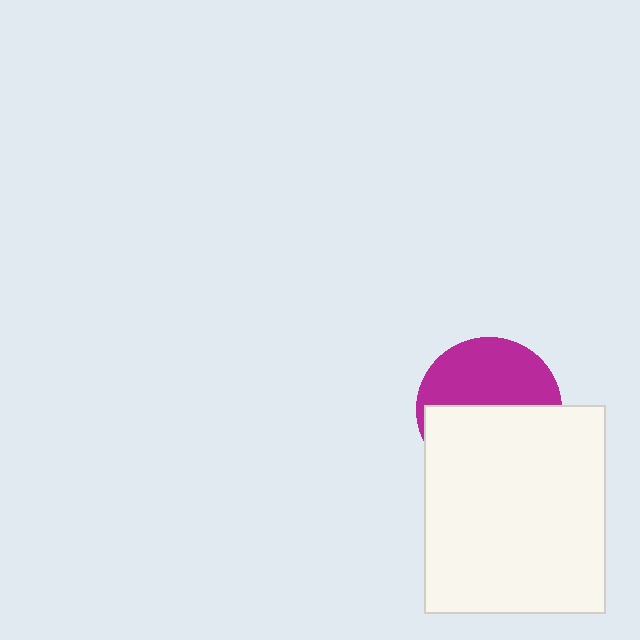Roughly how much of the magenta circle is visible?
About half of it is visible (roughly 48%).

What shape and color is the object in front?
The object in front is a white rectangle.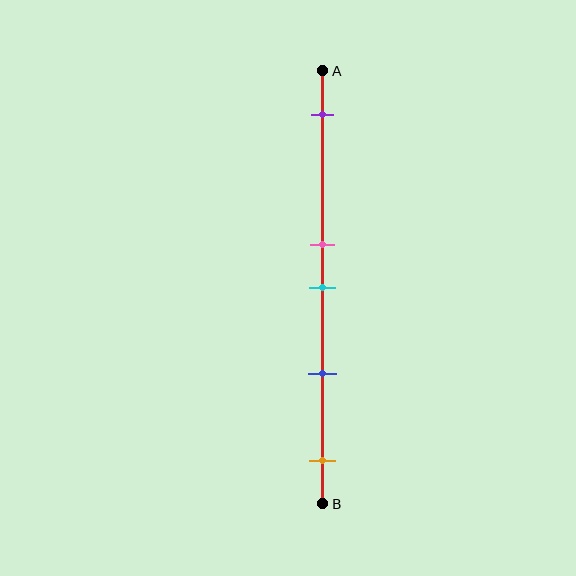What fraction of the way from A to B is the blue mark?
The blue mark is approximately 70% (0.7) of the way from A to B.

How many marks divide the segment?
There are 5 marks dividing the segment.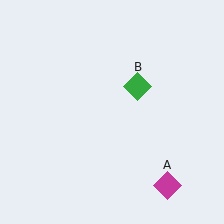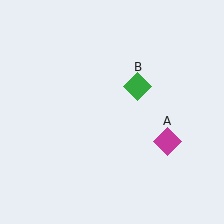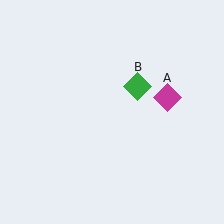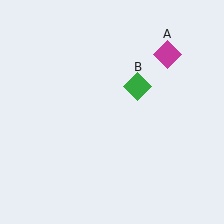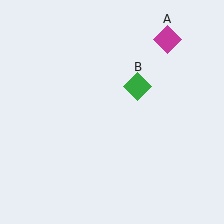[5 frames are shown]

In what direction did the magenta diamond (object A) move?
The magenta diamond (object A) moved up.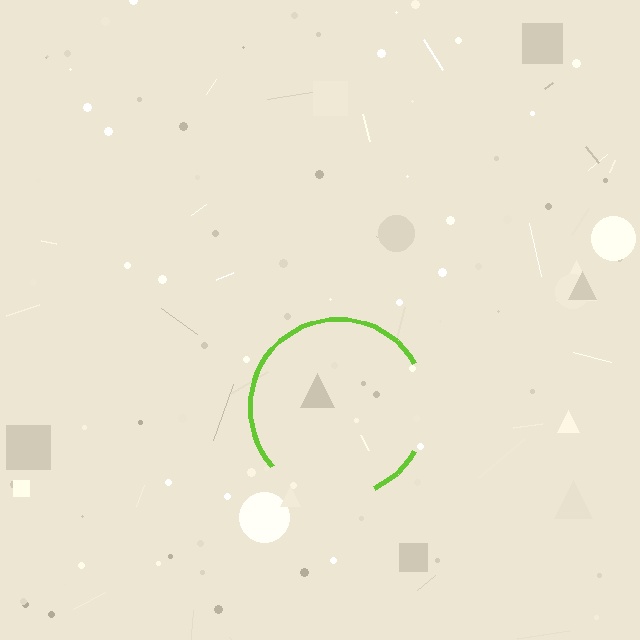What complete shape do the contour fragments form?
The contour fragments form a circle.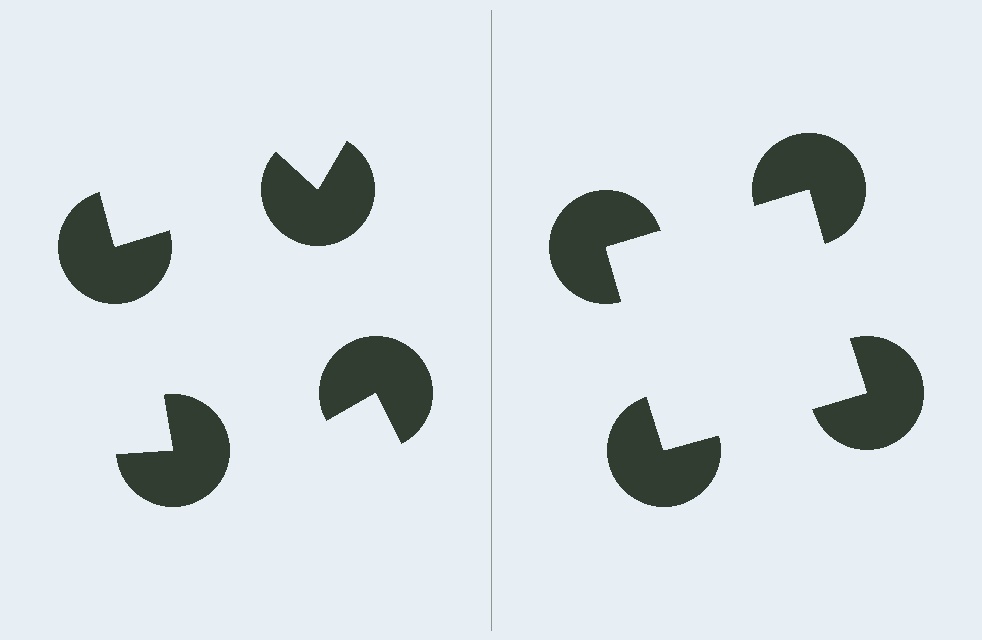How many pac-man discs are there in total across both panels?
8 — 4 on each side.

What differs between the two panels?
The pac-man discs are positioned identically on both sides; only the wedge orientations differ. On the right they align to a square; on the left they are misaligned.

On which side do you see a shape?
An illusory square appears on the right side. On the left side the wedge cuts are rotated, so no coherent shape forms.